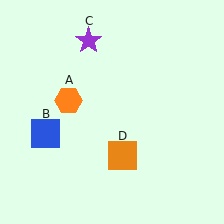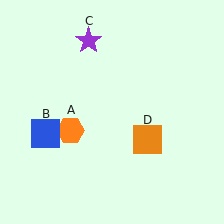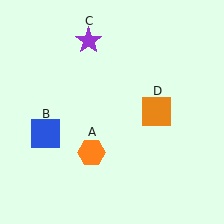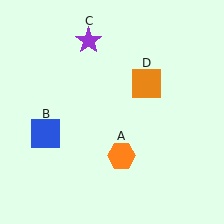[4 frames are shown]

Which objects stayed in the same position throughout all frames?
Blue square (object B) and purple star (object C) remained stationary.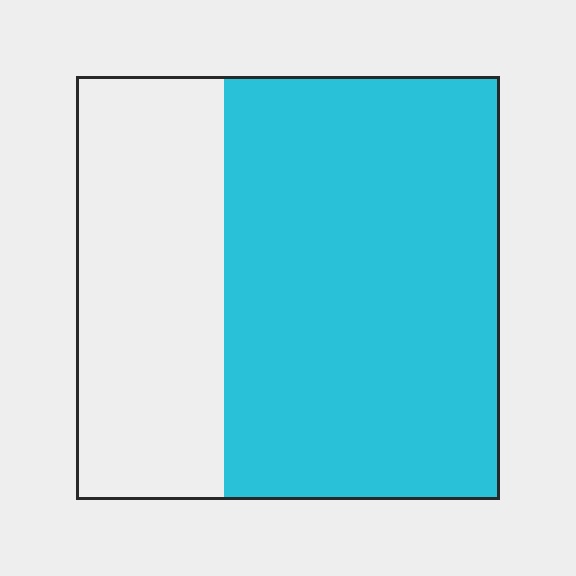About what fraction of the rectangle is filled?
About two thirds (2/3).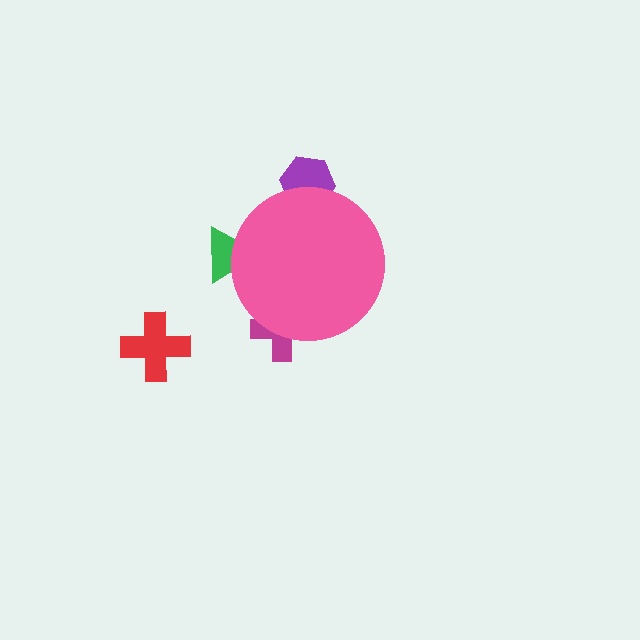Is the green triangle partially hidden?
Yes, the green triangle is partially hidden behind the pink circle.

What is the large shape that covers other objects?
A pink circle.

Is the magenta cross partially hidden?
Yes, the magenta cross is partially hidden behind the pink circle.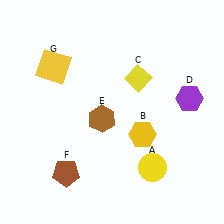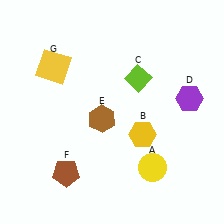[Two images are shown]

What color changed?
The diamond (C) changed from yellow in Image 1 to lime in Image 2.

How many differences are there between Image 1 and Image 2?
There is 1 difference between the two images.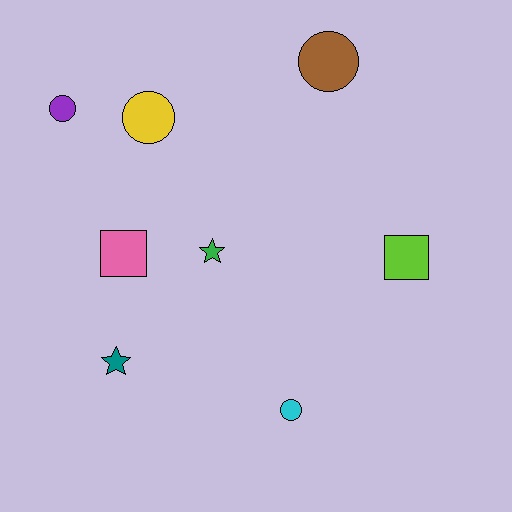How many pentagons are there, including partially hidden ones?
There are no pentagons.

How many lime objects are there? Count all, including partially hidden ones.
There is 1 lime object.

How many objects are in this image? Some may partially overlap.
There are 8 objects.